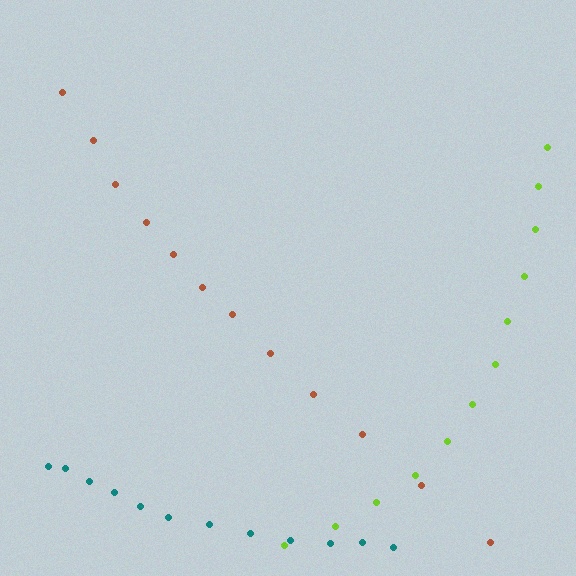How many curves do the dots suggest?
There are 3 distinct paths.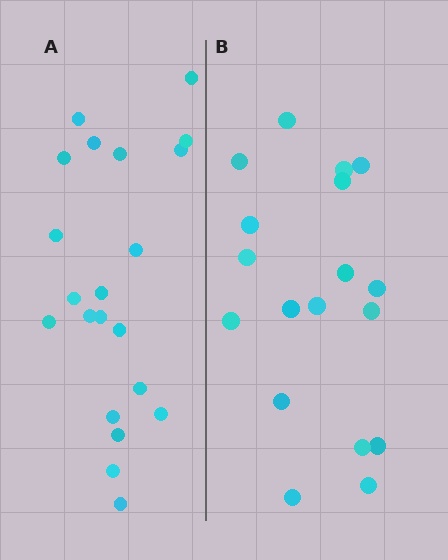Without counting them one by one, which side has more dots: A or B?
Region A (the left region) has more dots.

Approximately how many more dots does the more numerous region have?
Region A has just a few more — roughly 2 or 3 more dots than region B.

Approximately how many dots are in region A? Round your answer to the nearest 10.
About 20 dots. (The exact count is 21, which rounds to 20.)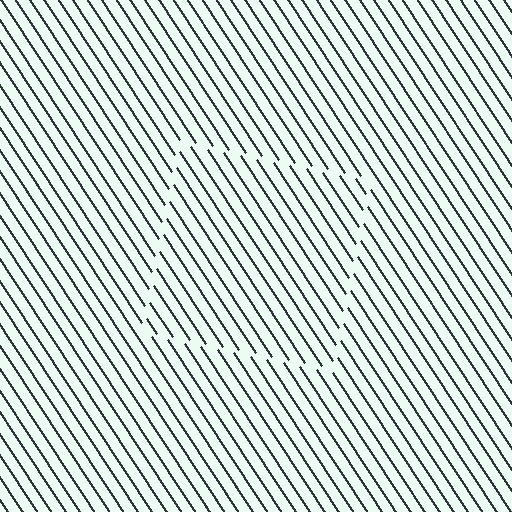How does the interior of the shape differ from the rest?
The interior of the shape contains the same grating, shifted by half a period — the contour is defined by the phase discontinuity where line-ends from the inner and outer gratings abut.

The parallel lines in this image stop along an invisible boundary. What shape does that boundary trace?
An illusory square. The interior of the shape contains the same grating, shifted by half a period — the contour is defined by the phase discontinuity where line-ends from the inner and outer gratings abut.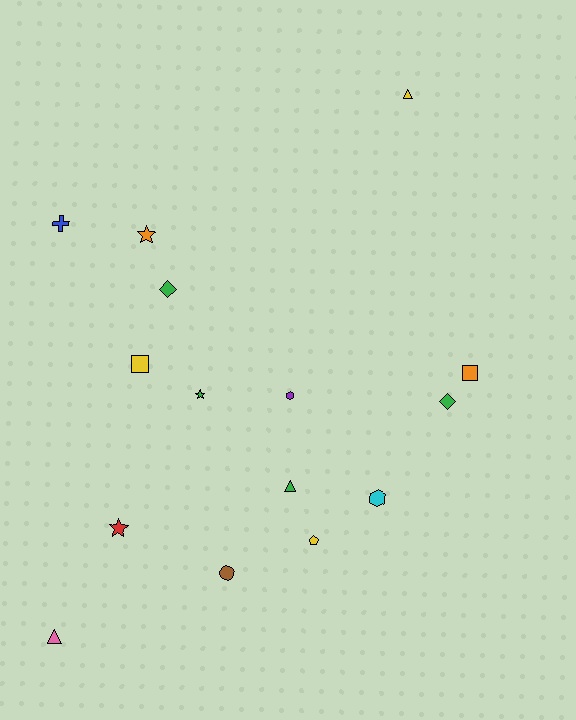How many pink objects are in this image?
There is 1 pink object.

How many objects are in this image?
There are 15 objects.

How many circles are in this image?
There is 1 circle.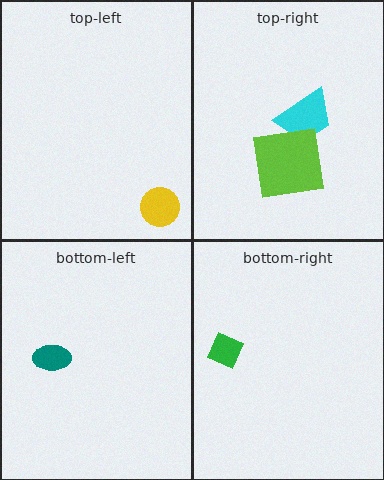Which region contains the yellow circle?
The top-left region.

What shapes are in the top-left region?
The yellow circle.